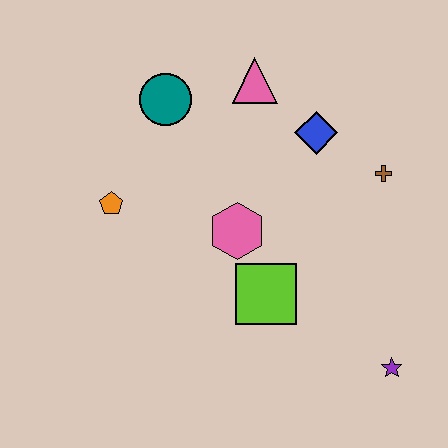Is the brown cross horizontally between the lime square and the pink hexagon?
No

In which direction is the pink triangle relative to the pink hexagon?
The pink triangle is above the pink hexagon.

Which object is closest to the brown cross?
The blue diamond is closest to the brown cross.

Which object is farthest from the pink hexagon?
The purple star is farthest from the pink hexagon.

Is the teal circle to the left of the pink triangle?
Yes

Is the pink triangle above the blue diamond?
Yes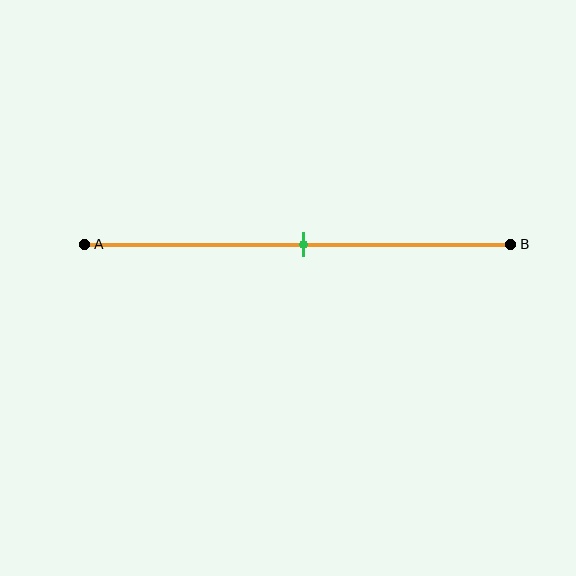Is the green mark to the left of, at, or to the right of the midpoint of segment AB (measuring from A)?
The green mark is approximately at the midpoint of segment AB.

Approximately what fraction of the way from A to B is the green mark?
The green mark is approximately 50% of the way from A to B.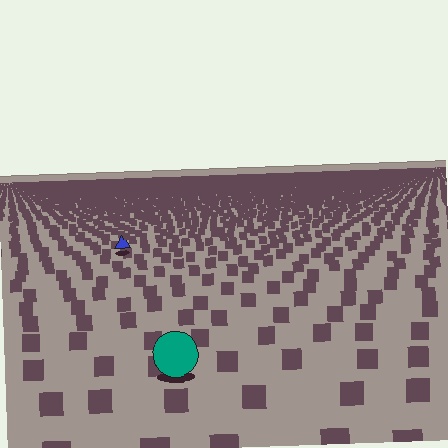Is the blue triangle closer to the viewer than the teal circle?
No. The teal circle is closer — you can tell from the texture gradient: the ground texture is coarser near it.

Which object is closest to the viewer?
The teal circle is closest. The texture marks near it are larger and more spread out.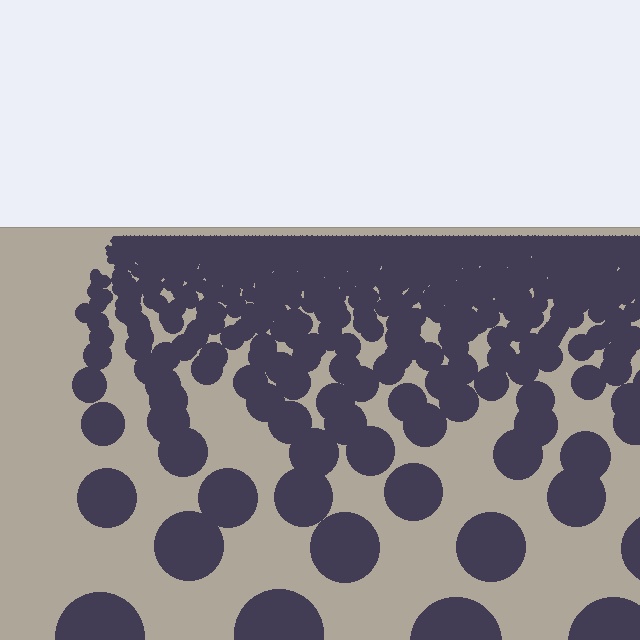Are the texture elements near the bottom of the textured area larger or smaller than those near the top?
Larger. Near the bottom, elements are closer to the viewer and appear at a bigger on-screen size.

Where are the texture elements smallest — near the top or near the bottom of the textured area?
Near the top.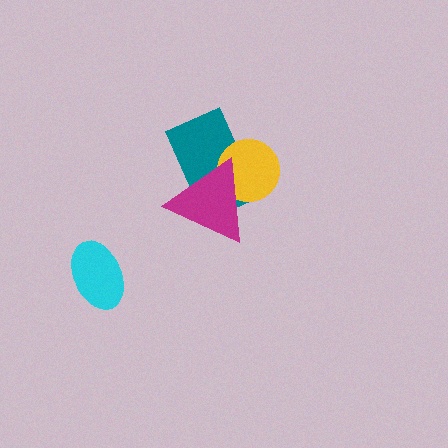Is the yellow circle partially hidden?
Yes, it is partially covered by another shape.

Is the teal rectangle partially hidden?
Yes, it is partially covered by another shape.